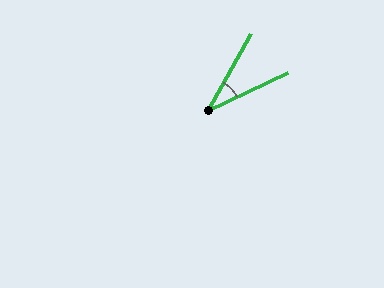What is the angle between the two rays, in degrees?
Approximately 35 degrees.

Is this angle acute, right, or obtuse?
It is acute.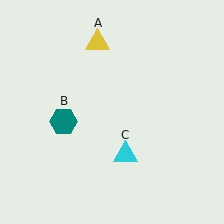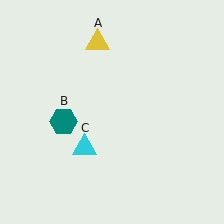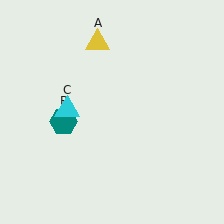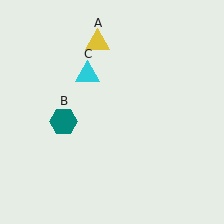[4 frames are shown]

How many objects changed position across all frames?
1 object changed position: cyan triangle (object C).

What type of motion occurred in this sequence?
The cyan triangle (object C) rotated clockwise around the center of the scene.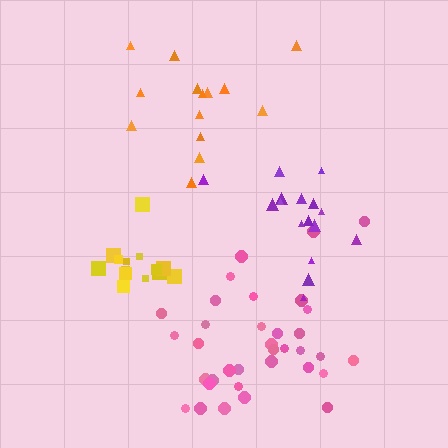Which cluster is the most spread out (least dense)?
Orange.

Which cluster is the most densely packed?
Yellow.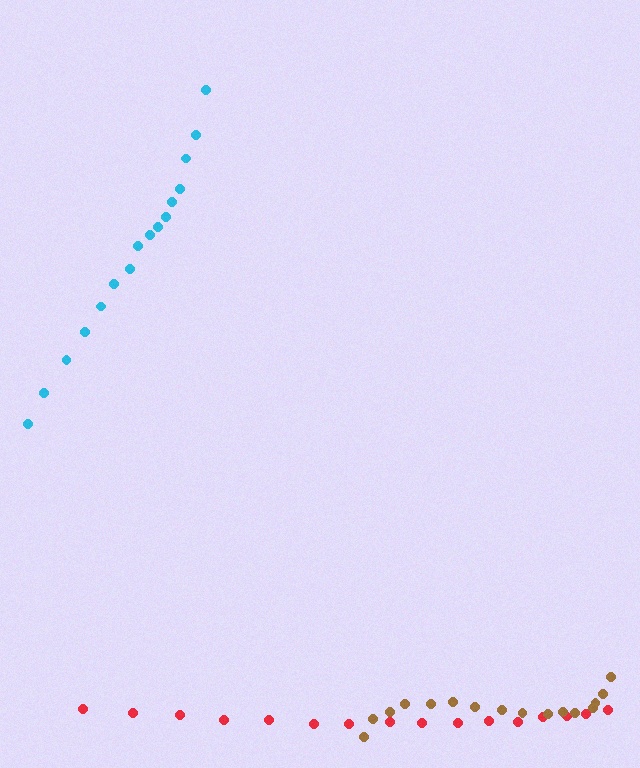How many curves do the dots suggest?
There are 3 distinct paths.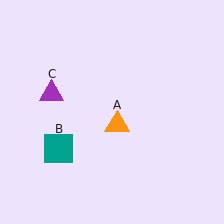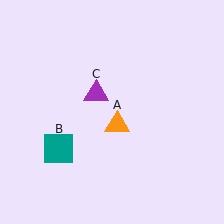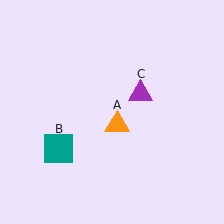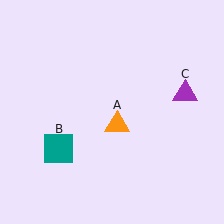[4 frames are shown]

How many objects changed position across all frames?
1 object changed position: purple triangle (object C).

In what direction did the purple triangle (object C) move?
The purple triangle (object C) moved right.